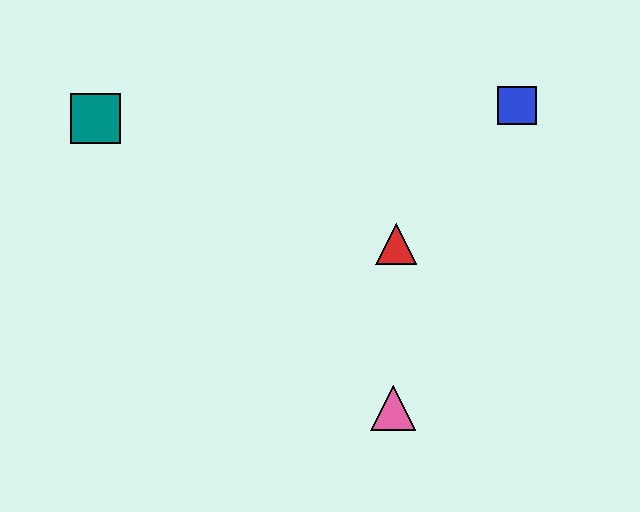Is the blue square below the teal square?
No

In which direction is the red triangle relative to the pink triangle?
The red triangle is above the pink triangle.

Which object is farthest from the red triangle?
The teal square is farthest from the red triangle.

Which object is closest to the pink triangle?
The red triangle is closest to the pink triangle.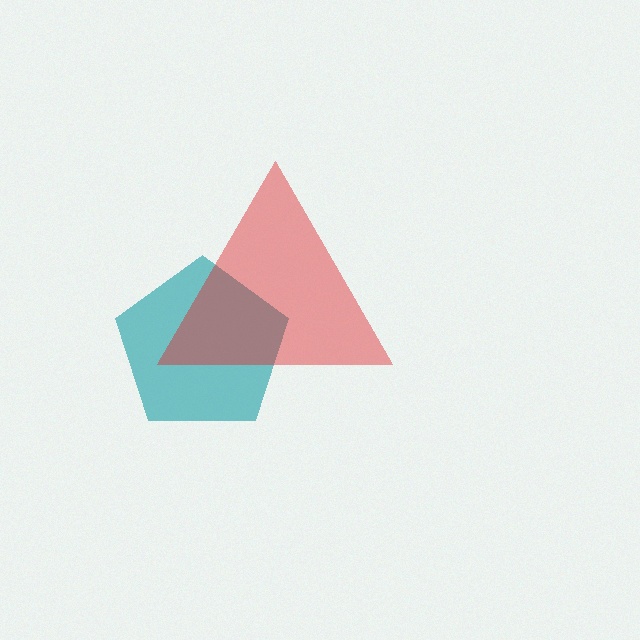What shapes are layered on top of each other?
The layered shapes are: a teal pentagon, a red triangle.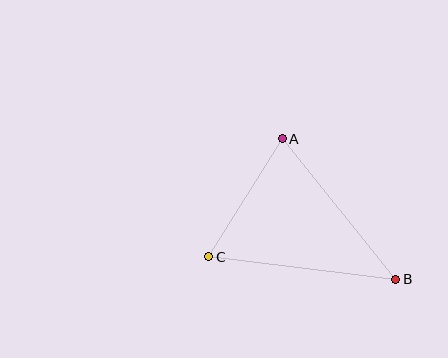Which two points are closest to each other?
Points A and C are closest to each other.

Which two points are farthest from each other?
Points B and C are farthest from each other.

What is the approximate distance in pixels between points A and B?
The distance between A and B is approximately 180 pixels.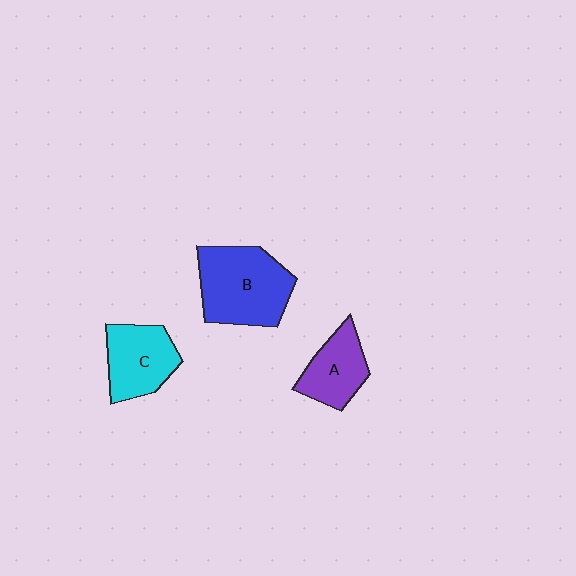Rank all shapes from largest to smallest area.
From largest to smallest: B (blue), C (cyan), A (purple).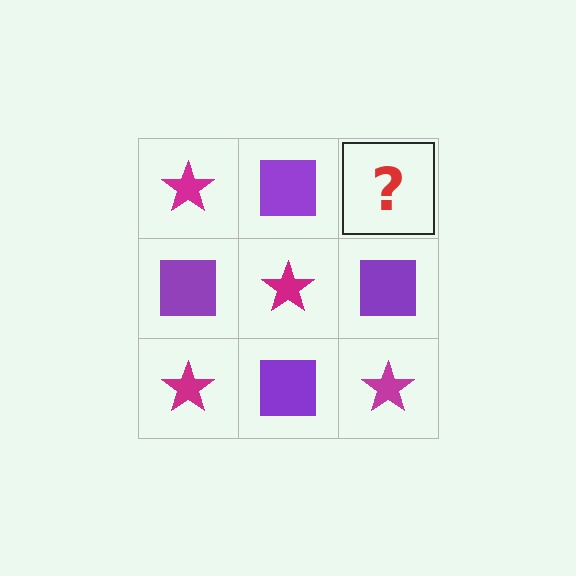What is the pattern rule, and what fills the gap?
The rule is that it alternates magenta star and purple square in a checkerboard pattern. The gap should be filled with a magenta star.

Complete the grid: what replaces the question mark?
The question mark should be replaced with a magenta star.